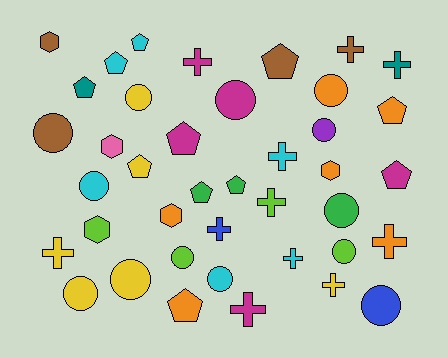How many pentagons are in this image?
There are 11 pentagons.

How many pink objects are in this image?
There is 1 pink object.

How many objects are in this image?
There are 40 objects.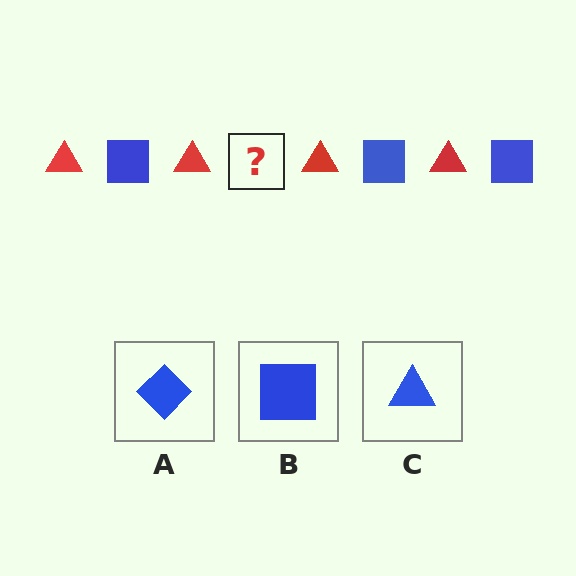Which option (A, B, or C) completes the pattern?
B.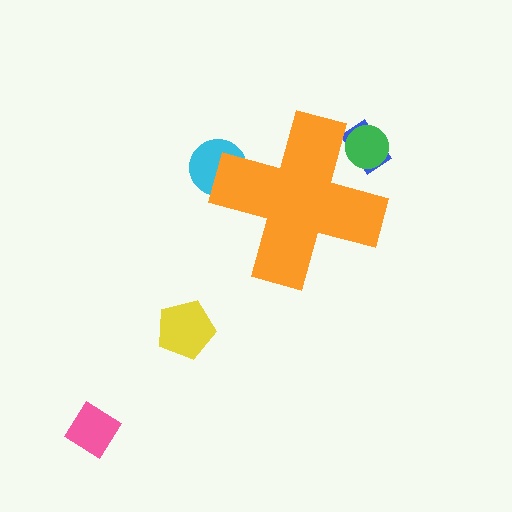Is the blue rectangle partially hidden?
Yes, the blue rectangle is partially hidden behind the orange cross.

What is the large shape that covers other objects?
An orange cross.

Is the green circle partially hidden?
Yes, the green circle is partially hidden behind the orange cross.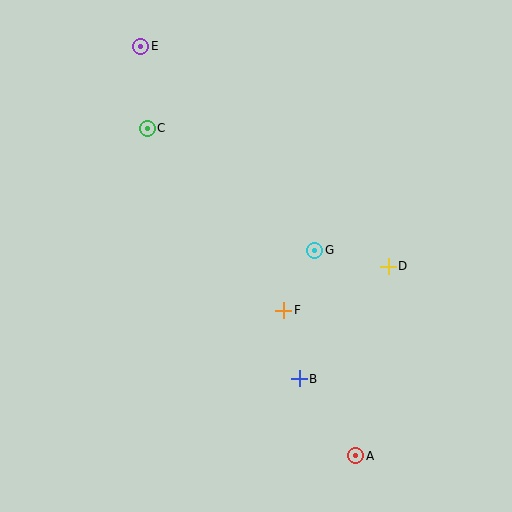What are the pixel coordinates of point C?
Point C is at (147, 128).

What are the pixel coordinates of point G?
Point G is at (315, 250).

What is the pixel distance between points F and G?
The distance between F and G is 68 pixels.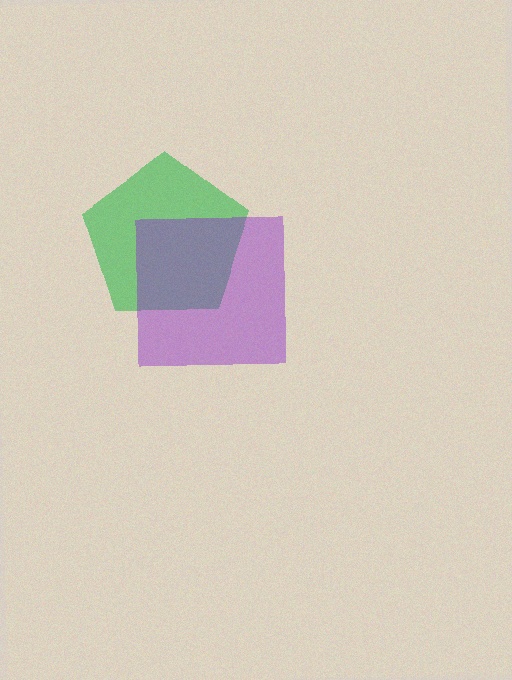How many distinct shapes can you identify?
There are 2 distinct shapes: a green pentagon, a purple square.